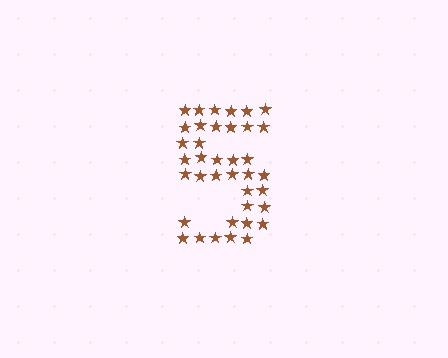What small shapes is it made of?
It is made of small stars.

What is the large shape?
The large shape is the digit 5.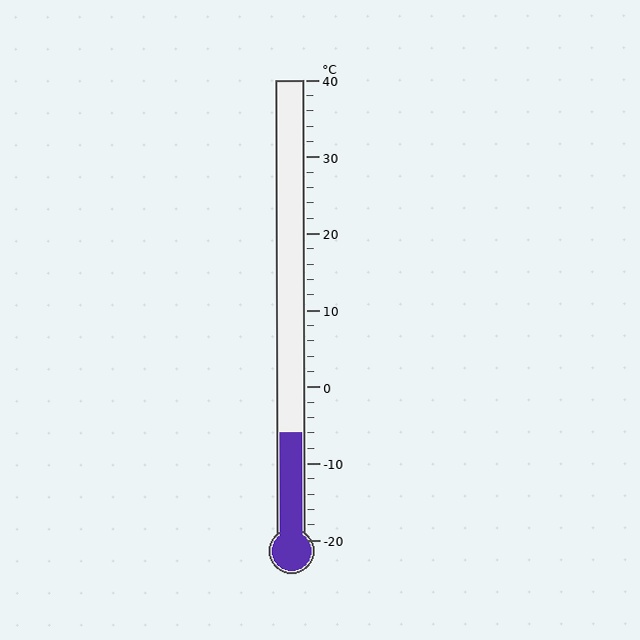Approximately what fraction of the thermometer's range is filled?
The thermometer is filled to approximately 25% of its range.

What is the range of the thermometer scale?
The thermometer scale ranges from -20°C to 40°C.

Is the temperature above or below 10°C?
The temperature is below 10°C.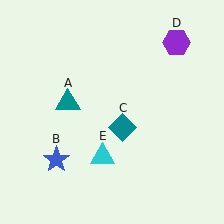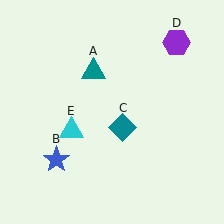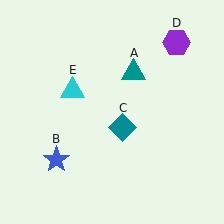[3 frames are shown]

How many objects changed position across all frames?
2 objects changed position: teal triangle (object A), cyan triangle (object E).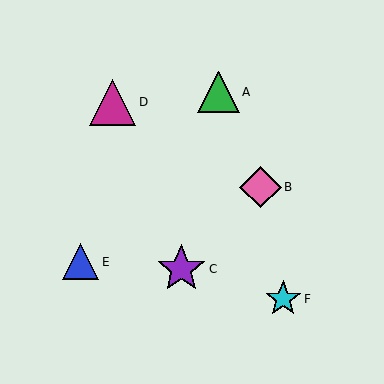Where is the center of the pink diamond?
The center of the pink diamond is at (261, 187).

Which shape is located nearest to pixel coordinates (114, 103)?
The magenta triangle (labeled D) at (113, 102) is nearest to that location.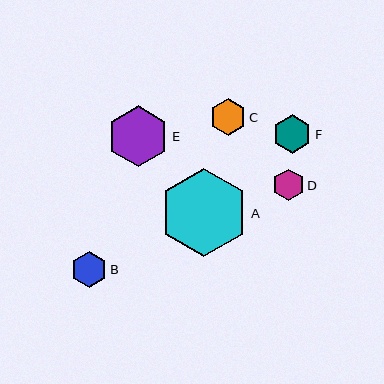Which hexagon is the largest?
Hexagon A is the largest with a size of approximately 88 pixels.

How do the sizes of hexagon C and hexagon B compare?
Hexagon C and hexagon B are approximately the same size.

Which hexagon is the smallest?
Hexagon D is the smallest with a size of approximately 31 pixels.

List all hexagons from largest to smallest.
From largest to smallest: A, E, F, C, B, D.